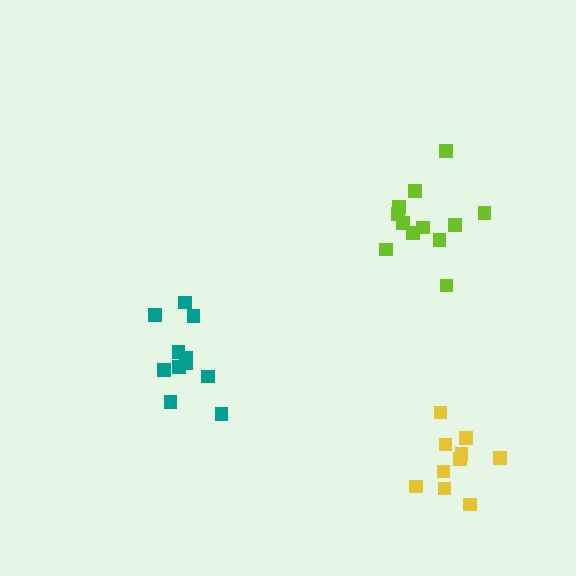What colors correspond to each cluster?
The clusters are colored: lime, teal, yellow.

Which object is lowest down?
The yellow cluster is bottommost.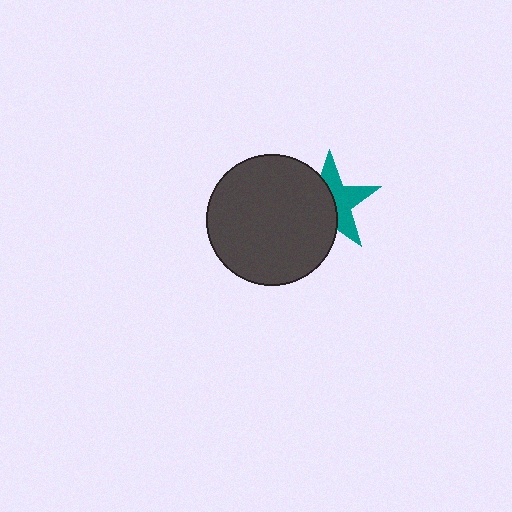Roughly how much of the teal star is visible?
About half of it is visible (roughly 49%).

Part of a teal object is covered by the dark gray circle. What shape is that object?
It is a star.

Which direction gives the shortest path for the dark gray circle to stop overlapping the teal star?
Moving left gives the shortest separation.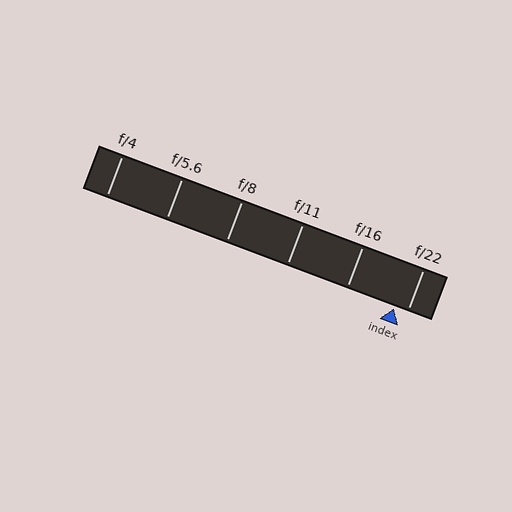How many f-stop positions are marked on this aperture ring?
There are 6 f-stop positions marked.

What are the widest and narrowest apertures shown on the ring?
The widest aperture shown is f/4 and the narrowest is f/22.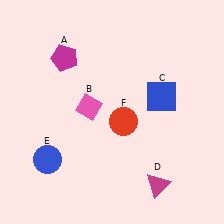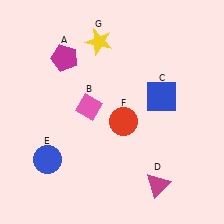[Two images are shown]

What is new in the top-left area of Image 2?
A yellow star (G) was added in the top-left area of Image 2.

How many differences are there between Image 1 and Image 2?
There is 1 difference between the two images.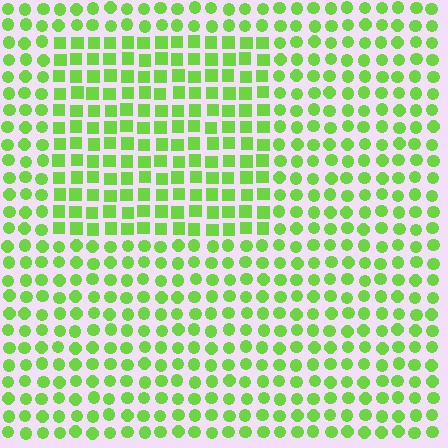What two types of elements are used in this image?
The image uses squares inside the rectangle region and circles outside it.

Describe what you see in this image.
The image is filled with small lime elements arranged in a uniform grid. A rectangle-shaped region contains squares, while the surrounding area contains circles. The boundary is defined purely by the change in element shape.